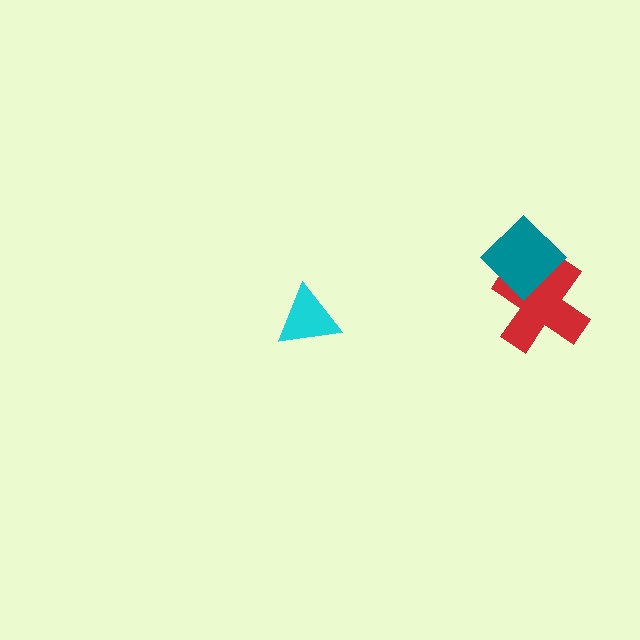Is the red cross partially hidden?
Yes, it is partially covered by another shape.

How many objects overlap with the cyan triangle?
0 objects overlap with the cyan triangle.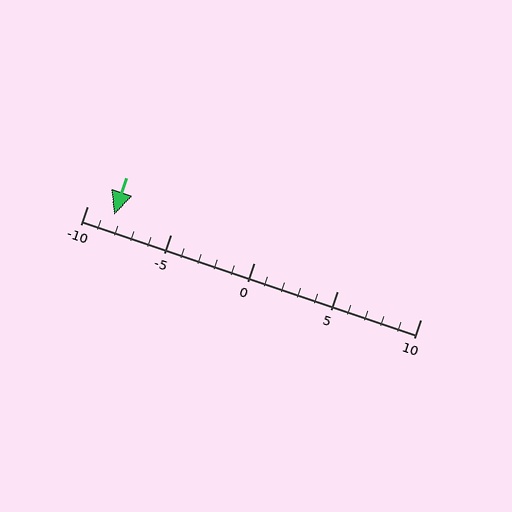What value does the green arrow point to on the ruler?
The green arrow points to approximately -8.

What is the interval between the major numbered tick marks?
The major tick marks are spaced 5 units apart.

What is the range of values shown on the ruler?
The ruler shows values from -10 to 10.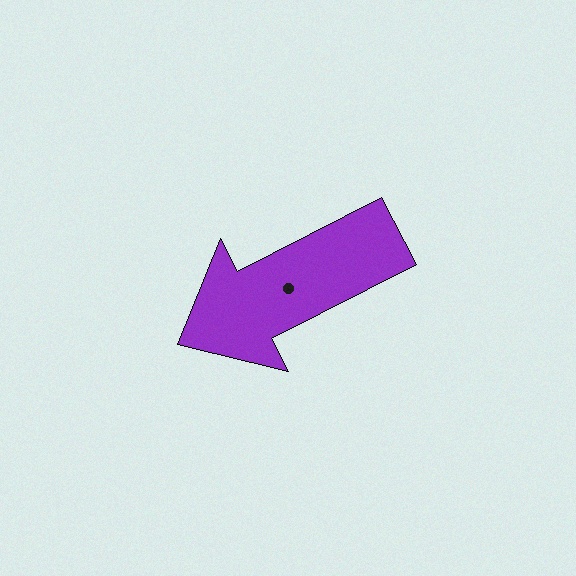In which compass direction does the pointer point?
Southwest.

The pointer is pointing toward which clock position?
Roughly 8 o'clock.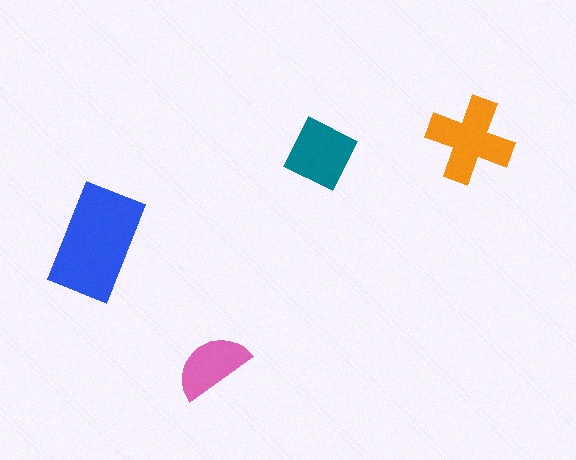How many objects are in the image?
There are 4 objects in the image.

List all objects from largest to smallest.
The blue rectangle, the orange cross, the teal diamond, the pink semicircle.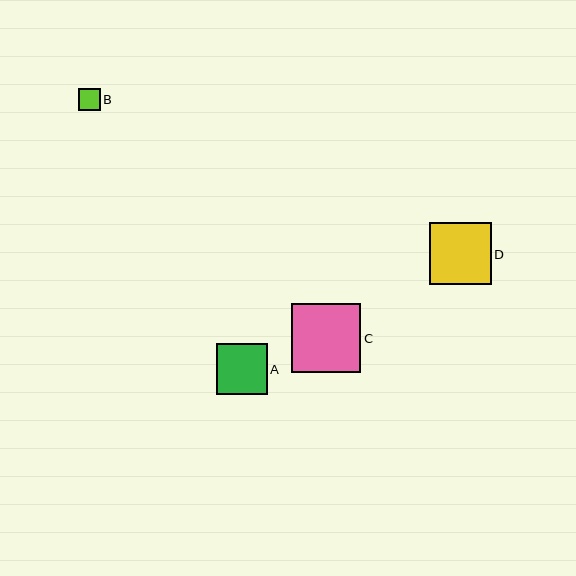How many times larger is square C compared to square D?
Square C is approximately 1.1 times the size of square D.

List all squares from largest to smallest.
From largest to smallest: C, D, A, B.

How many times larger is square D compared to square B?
Square D is approximately 2.8 times the size of square B.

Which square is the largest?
Square C is the largest with a size of approximately 69 pixels.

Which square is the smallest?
Square B is the smallest with a size of approximately 22 pixels.